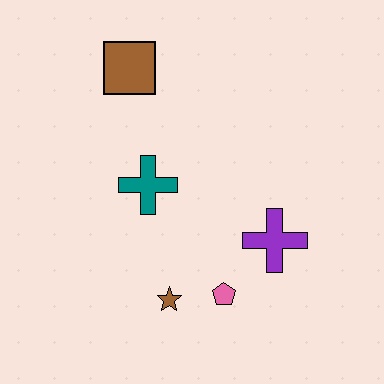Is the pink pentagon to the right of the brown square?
Yes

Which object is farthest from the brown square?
The pink pentagon is farthest from the brown square.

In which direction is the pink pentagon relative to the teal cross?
The pink pentagon is below the teal cross.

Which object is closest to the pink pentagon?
The brown star is closest to the pink pentagon.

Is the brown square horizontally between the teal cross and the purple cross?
No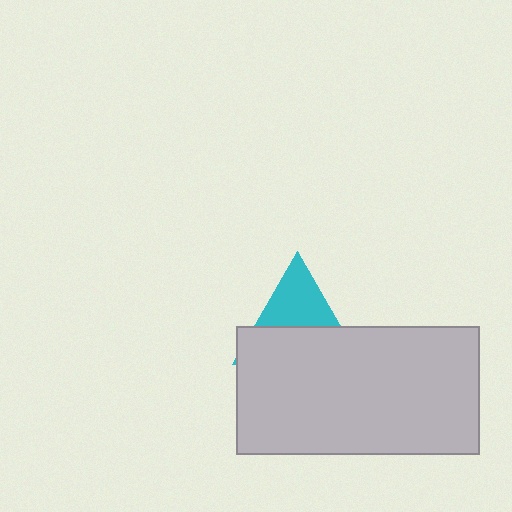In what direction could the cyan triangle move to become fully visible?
The cyan triangle could move up. That would shift it out from behind the light gray rectangle entirely.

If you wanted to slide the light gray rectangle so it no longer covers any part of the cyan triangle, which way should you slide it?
Slide it down — that is the most direct way to separate the two shapes.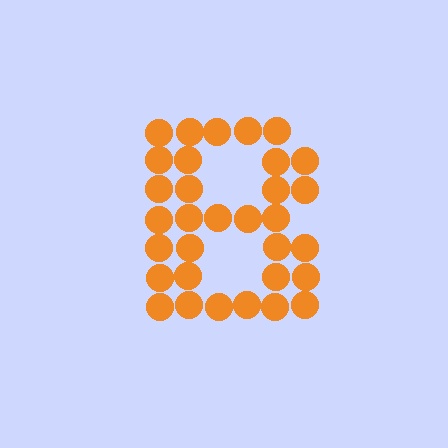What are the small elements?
The small elements are circles.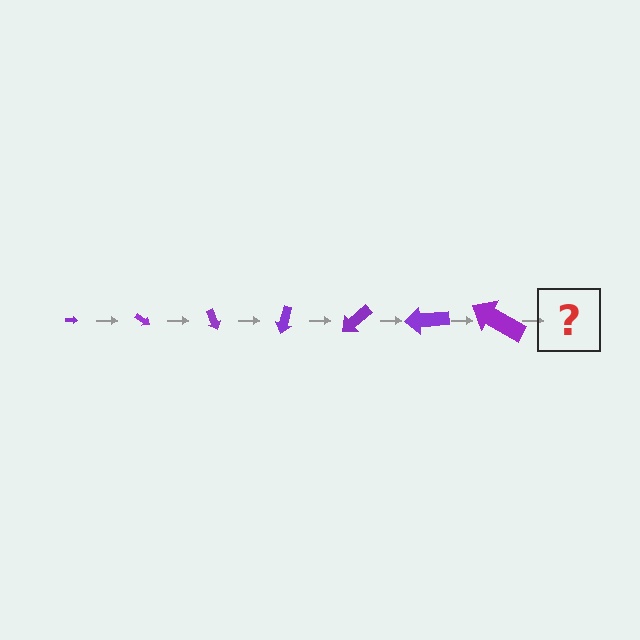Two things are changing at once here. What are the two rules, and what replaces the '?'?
The two rules are that the arrow grows larger each step and it rotates 35 degrees each step. The '?' should be an arrow, larger than the previous one and rotated 245 degrees from the start.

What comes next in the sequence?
The next element should be an arrow, larger than the previous one and rotated 245 degrees from the start.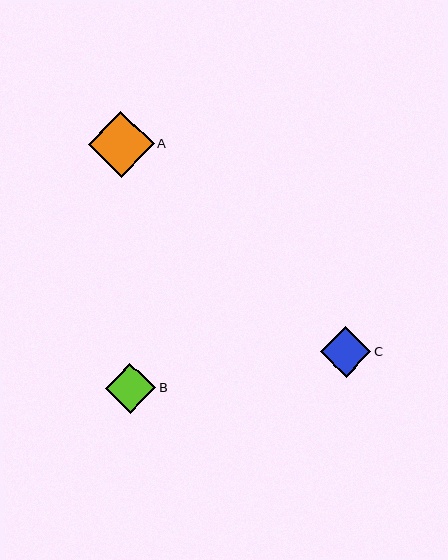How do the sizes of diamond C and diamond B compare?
Diamond C and diamond B are approximately the same size.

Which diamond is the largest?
Diamond A is the largest with a size of approximately 66 pixels.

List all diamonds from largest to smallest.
From largest to smallest: A, C, B.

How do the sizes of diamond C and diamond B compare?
Diamond C and diamond B are approximately the same size.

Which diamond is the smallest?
Diamond B is the smallest with a size of approximately 50 pixels.